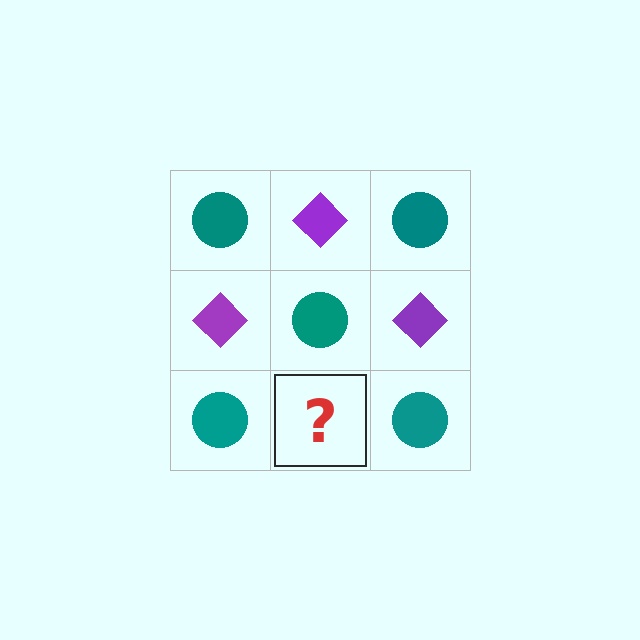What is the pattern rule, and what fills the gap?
The rule is that it alternates teal circle and purple diamond in a checkerboard pattern. The gap should be filled with a purple diamond.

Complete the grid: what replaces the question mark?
The question mark should be replaced with a purple diamond.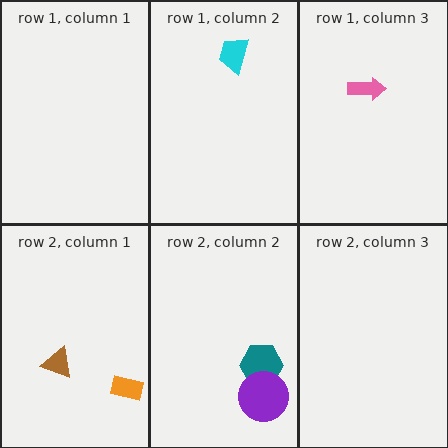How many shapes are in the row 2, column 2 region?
2.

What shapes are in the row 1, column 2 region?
The cyan trapezoid.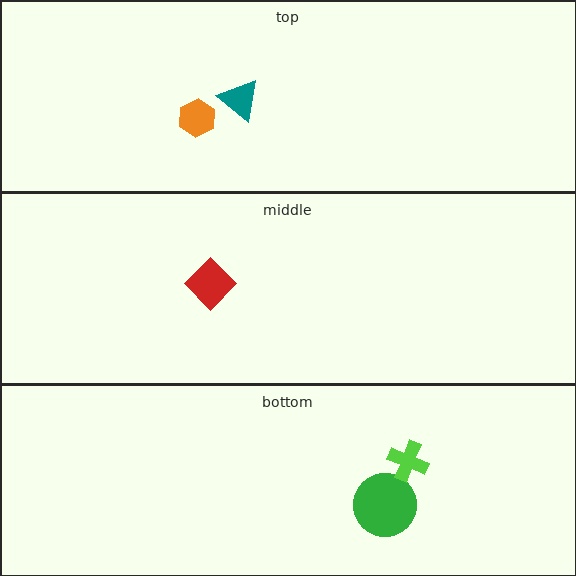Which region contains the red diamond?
The middle region.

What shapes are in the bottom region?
The green circle, the lime cross.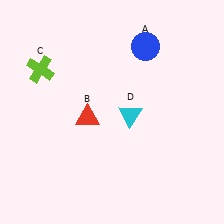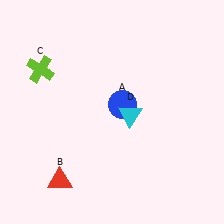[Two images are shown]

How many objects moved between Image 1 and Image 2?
2 objects moved between the two images.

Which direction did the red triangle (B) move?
The red triangle (B) moved down.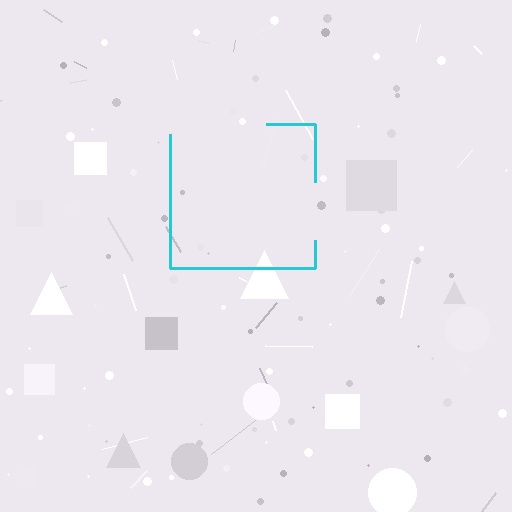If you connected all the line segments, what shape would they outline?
They would outline a square.